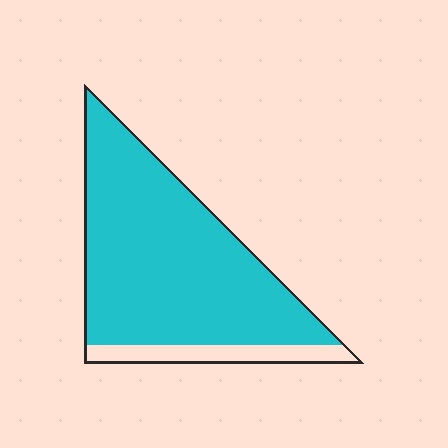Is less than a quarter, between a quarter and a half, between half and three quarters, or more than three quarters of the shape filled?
More than three quarters.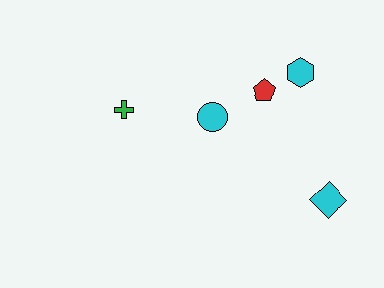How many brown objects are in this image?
There are no brown objects.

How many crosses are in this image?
There is 1 cross.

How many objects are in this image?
There are 5 objects.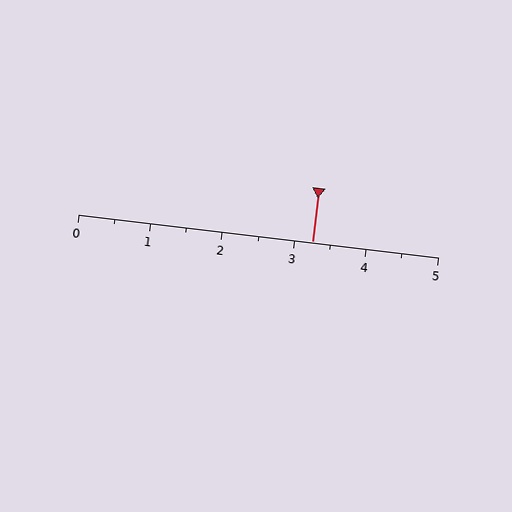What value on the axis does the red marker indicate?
The marker indicates approximately 3.2.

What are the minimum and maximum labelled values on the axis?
The axis runs from 0 to 5.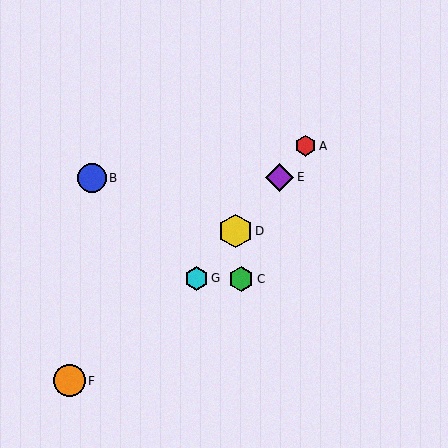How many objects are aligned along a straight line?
4 objects (A, D, E, G) are aligned along a straight line.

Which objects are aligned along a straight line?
Objects A, D, E, G are aligned along a straight line.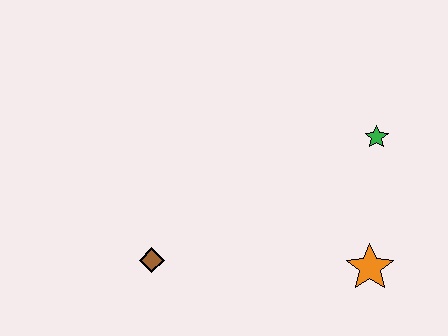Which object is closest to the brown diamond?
The orange star is closest to the brown diamond.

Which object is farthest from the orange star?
The brown diamond is farthest from the orange star.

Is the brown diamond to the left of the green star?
Yes